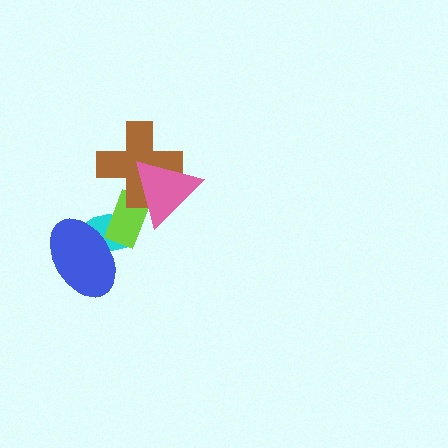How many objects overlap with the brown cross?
2 objects overlap with the brown cross.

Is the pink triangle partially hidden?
No, no other shape covers it.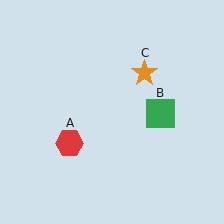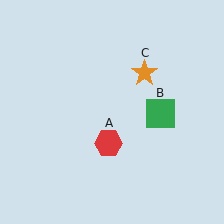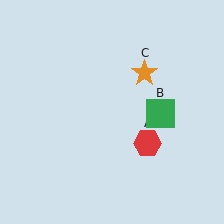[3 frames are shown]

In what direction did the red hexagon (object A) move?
The red hexagon (object A) moved right.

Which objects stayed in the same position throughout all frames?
Green square (object B) and orange star (object C) remained stationary.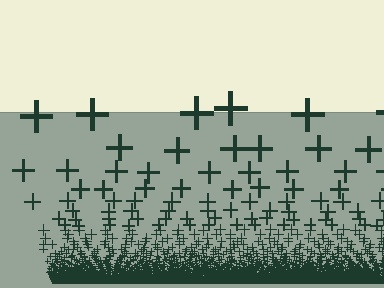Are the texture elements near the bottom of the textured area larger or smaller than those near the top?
Smaller. The gradient is inverted — elements near the bottom are smaller and denser.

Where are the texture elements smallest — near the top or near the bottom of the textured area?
Near the bottom.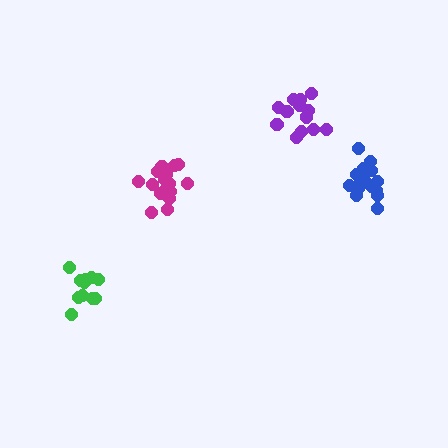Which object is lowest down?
The green cluster is bottommost.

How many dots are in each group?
Group 1: 13 dots, Group 2: 18 dots, Group 3: 12 dots, Group 4: 18 dots (61 total).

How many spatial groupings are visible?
There are 4 spatial groupings.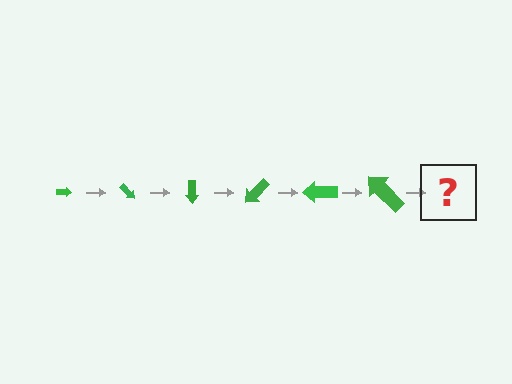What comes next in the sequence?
The next element should be an arrow, larger than the previous one and rotated 270 degrees from the start.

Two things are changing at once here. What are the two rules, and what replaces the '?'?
The two rules are that the arrow grows larger each step and it rotates 45 degrees each step. The '?' should be an arrow, larger than the previous one and rotated 270 degrees from the start.